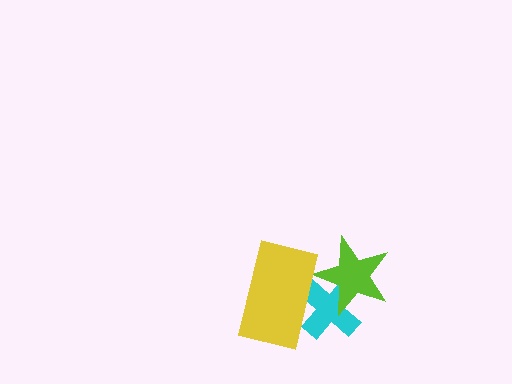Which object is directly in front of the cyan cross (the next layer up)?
The lime star is directly in front of the cyan cross.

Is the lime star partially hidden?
Yes, it is partially covered by another shape.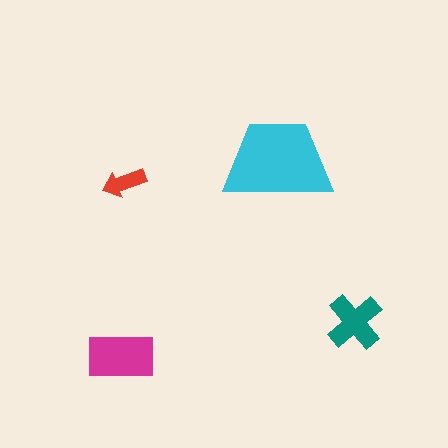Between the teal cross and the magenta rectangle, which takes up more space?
The magenta rectangle.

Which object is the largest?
The cyan trapezoid.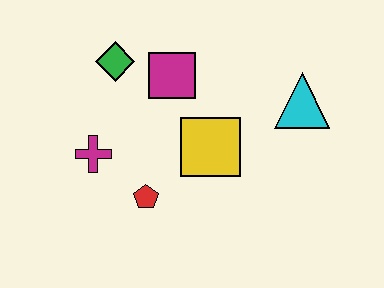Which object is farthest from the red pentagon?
The cyan triangle is farthest from the red pentagon.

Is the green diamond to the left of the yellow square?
Yes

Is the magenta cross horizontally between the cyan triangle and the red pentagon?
No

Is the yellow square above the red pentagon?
Yes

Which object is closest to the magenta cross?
The red pentagon is closest to the magenta cross.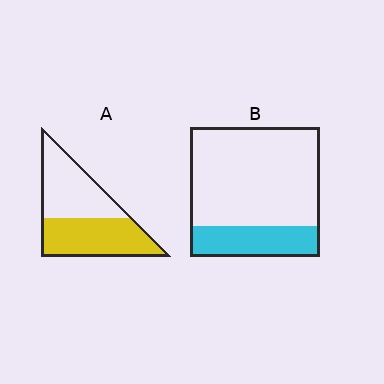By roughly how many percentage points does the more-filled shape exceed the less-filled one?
By roughly 25 percentage points (A over B).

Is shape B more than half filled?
No.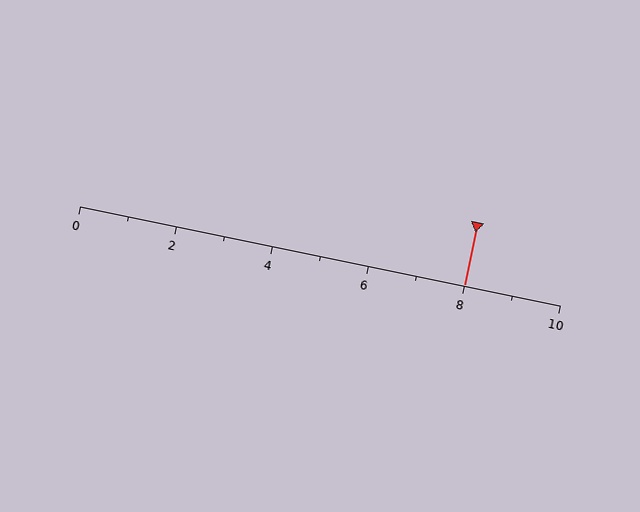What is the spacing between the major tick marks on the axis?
The major ticks are spaced 2 apart.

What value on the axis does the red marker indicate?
The marker indicates approximately 8.